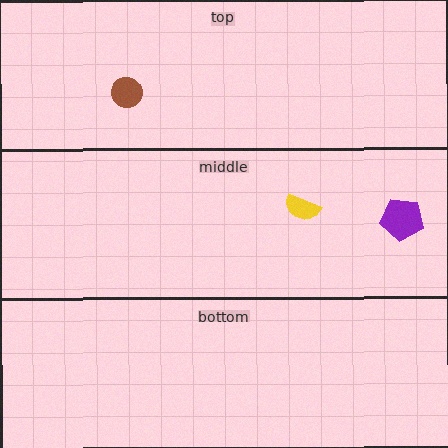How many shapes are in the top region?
1.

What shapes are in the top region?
The brown circle.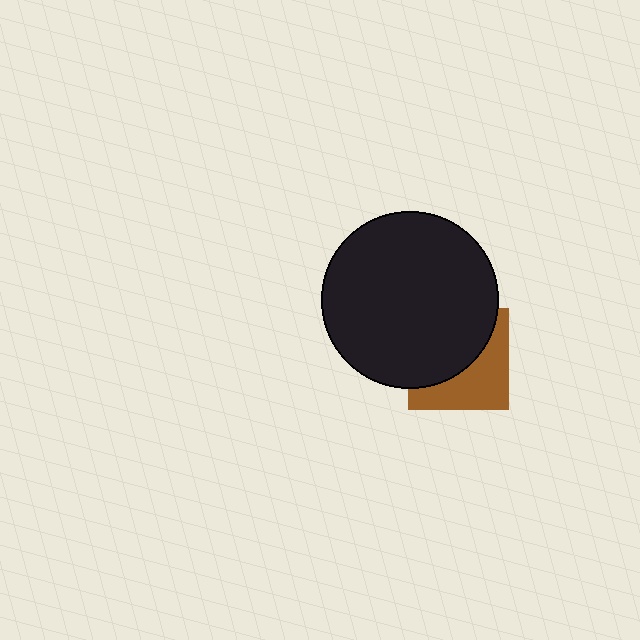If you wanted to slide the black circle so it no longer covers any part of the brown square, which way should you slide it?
Slide it toward the upper-left — that is the most direct way to separate the two shapes.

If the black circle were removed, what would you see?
You would see the complete brown square.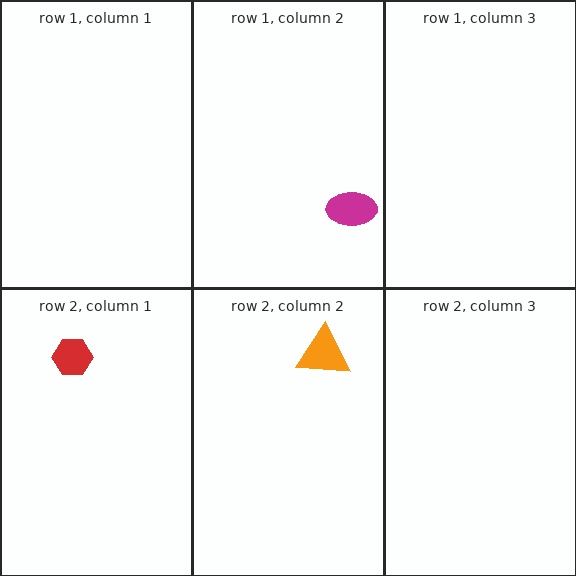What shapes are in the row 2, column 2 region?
The orange triangle.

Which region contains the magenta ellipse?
The row 1, column 2 region.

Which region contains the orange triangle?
The row 2, column 2 region.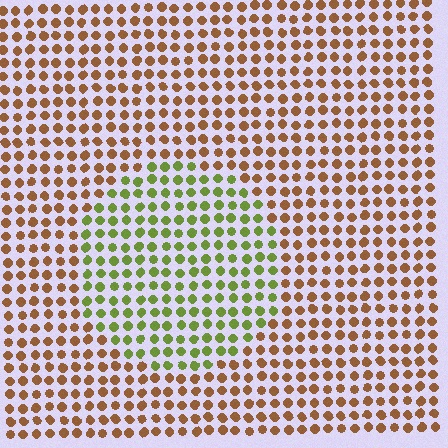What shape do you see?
I see a circle.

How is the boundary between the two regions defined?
The boundary is defined purely by a slight shift in hue (about 62 degrees). Spacing, size, and orientation are identical on both sides.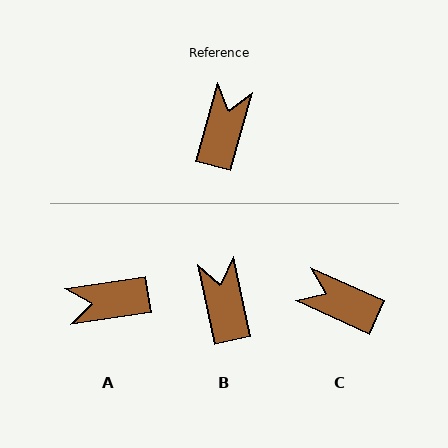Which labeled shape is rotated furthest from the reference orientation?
A, about 114 degrees away.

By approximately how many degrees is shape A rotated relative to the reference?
Approximately 114 degrees counter-clockwise.